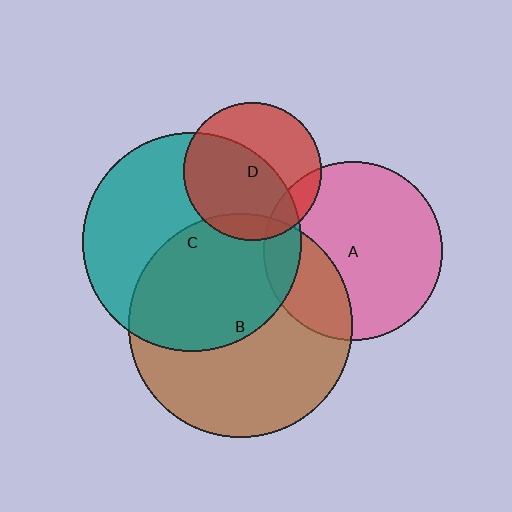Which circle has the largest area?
Circle B (brown).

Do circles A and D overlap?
Yes.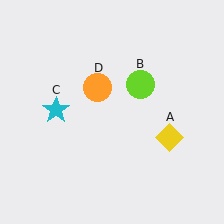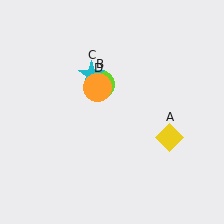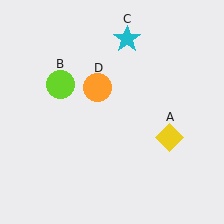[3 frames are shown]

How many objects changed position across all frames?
2 objects changed position: lime circle (object B), cyan star (object C).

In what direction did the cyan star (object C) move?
The cyan star (object C) moved up and to the right.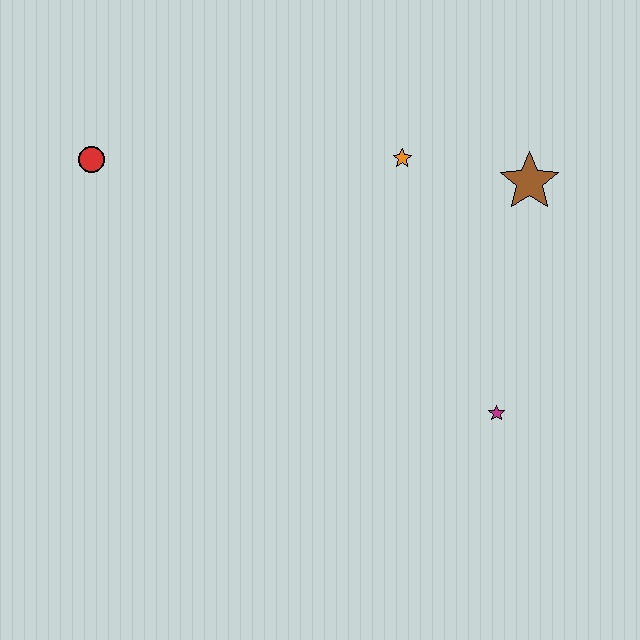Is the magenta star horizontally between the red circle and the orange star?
No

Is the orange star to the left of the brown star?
Yes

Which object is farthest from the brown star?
The red circle is farthest from the brown star.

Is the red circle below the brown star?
No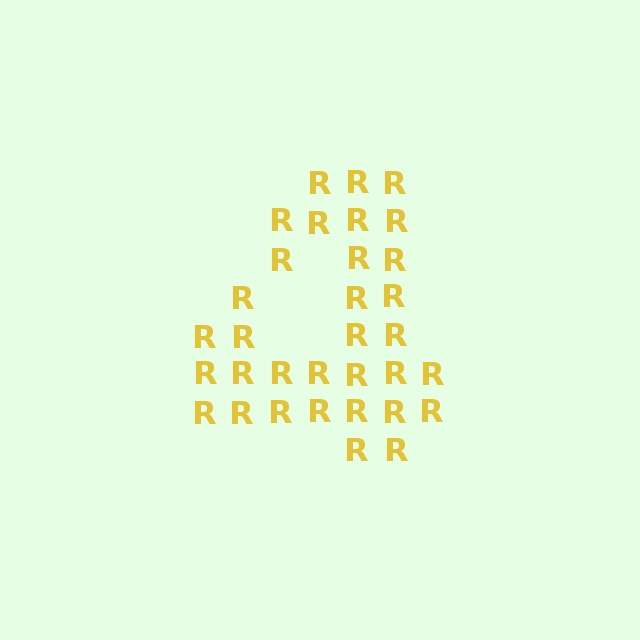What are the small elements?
The small elements are letter R's.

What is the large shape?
The large shape is the digit 4.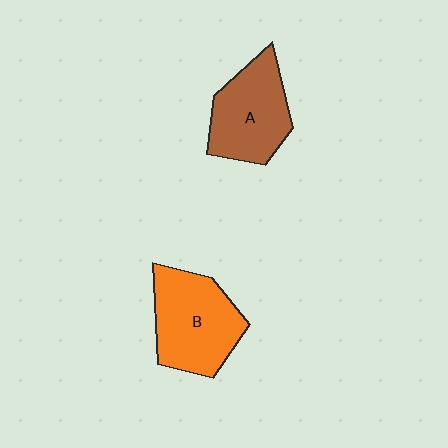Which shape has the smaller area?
Shape A (brown).